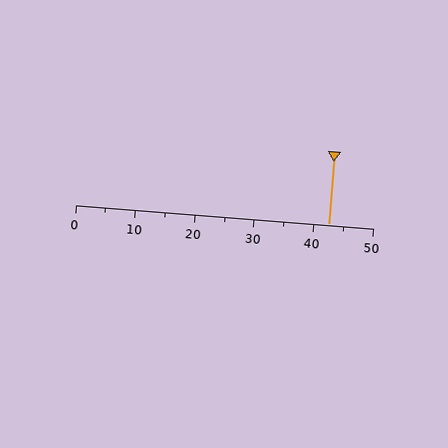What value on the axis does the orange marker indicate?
The marker indicates approximately 42.5.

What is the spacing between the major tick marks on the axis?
The major ticks are spaced 10 apart.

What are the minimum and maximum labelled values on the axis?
The axis runs from 0 to 50.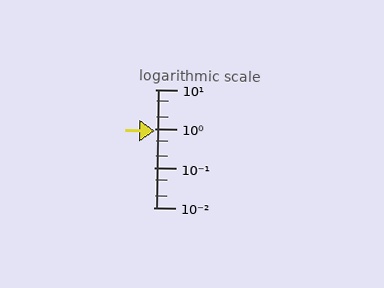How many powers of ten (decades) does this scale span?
The scale spans 3 decades, from 0.01 to 10.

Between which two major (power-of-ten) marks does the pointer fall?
The pointer is between 0.1 and 1.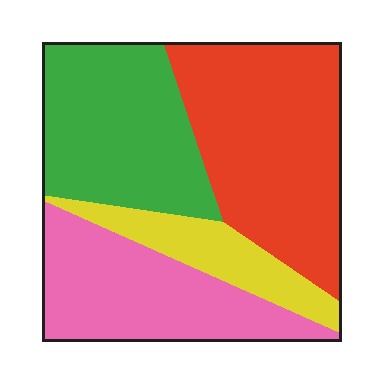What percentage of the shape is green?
Green covers about 30% of the shape.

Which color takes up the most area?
Red, at roughly 35%.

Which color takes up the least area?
Yellow, at roughly 10%.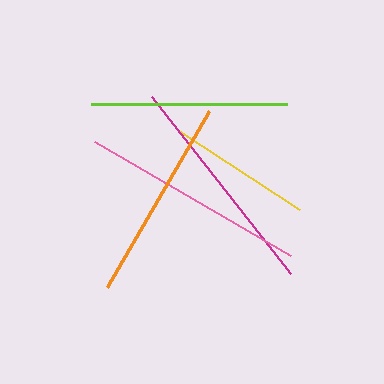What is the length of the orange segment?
The orange segment is approximately 204 pixels long.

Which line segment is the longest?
The pink line is the longest at approximately 227 pixels.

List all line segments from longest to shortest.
From longest to shortest: pink, magenta, orange, lime, yellow.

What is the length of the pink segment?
The pink segment is approximately 227 pixels long.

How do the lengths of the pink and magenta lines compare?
The pink and magenta lines are approximately the same length.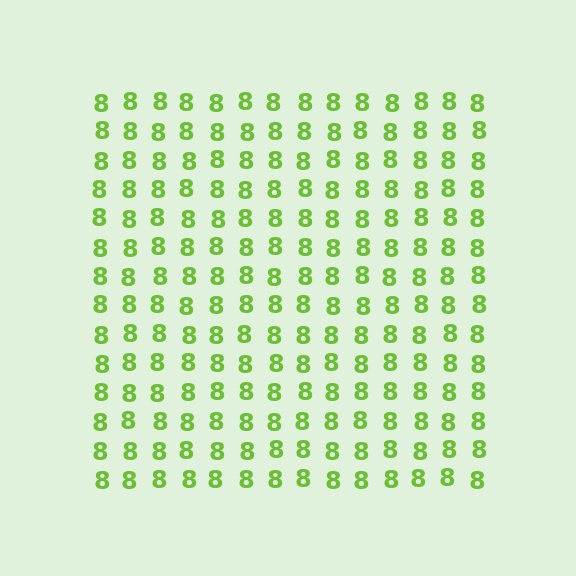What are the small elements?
The small elements are digit 8's.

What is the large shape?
The large shape is a square.